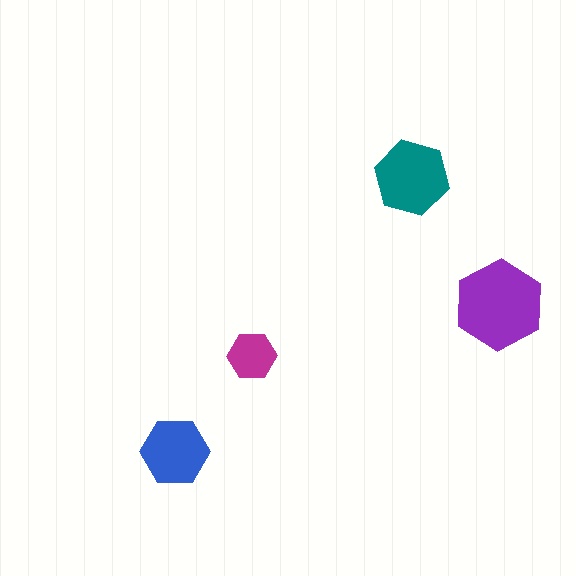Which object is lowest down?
The blue hexagon is bottommost.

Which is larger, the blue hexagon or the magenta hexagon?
The blue one.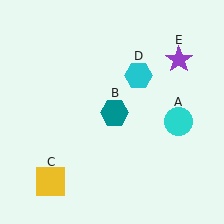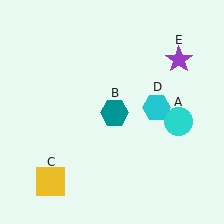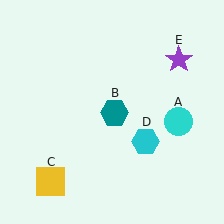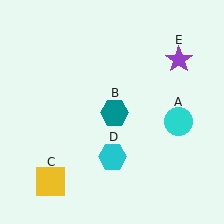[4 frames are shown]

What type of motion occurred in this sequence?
The cyan hexagon (object D) rotated clockwise around the center of the scene.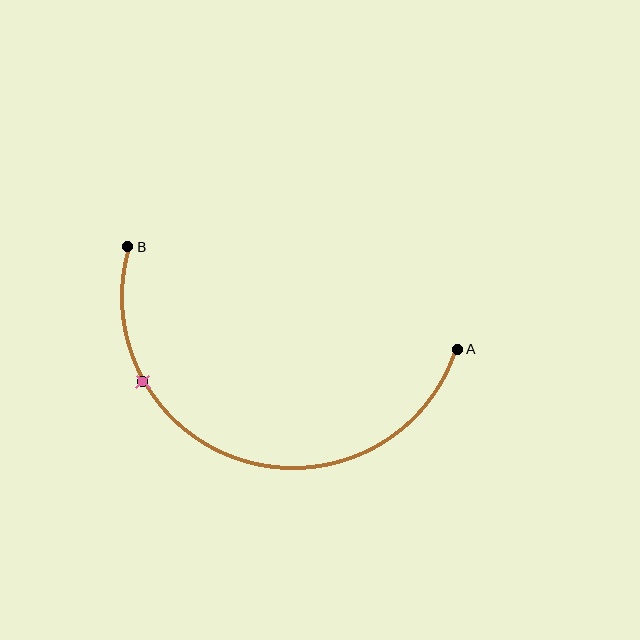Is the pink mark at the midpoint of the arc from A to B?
No. The pink mark lies on the arc but is closer to endpoint B. The arc midpoint would be at the point on the curve equidistant along the arc from both A and B.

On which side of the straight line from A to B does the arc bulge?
The arc bulges below the straight line connecting A and B.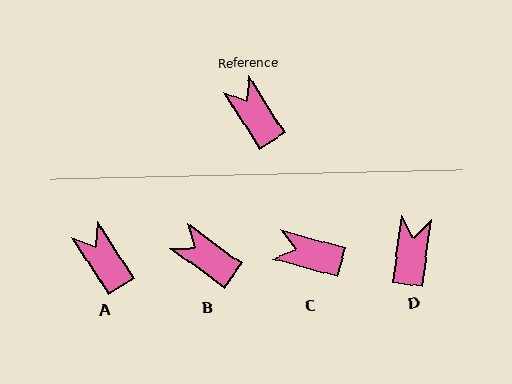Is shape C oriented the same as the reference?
No, it is off by about 42 degrees.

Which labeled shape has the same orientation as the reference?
A.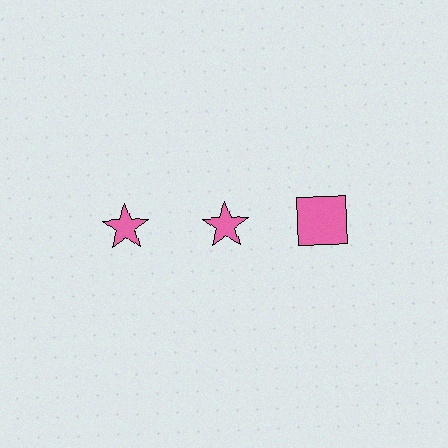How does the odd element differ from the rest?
It has a different shape: square instead of star.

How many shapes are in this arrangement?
There are 3 shapes arranged in a grid pattern.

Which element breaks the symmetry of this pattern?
The pink square in the top row, center column breaks the symmetry. All other shapes are pink stars.